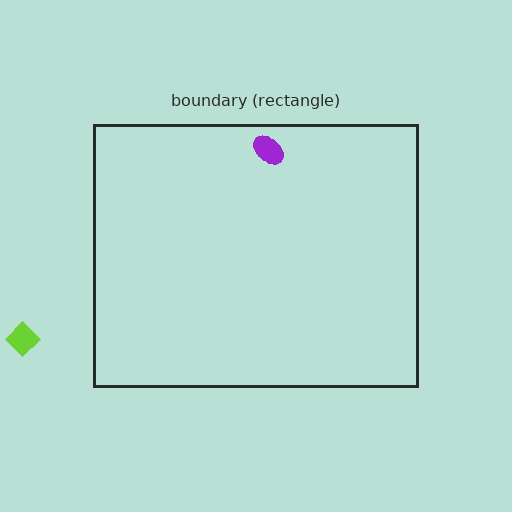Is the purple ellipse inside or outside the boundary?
Inside.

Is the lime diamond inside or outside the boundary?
Outside.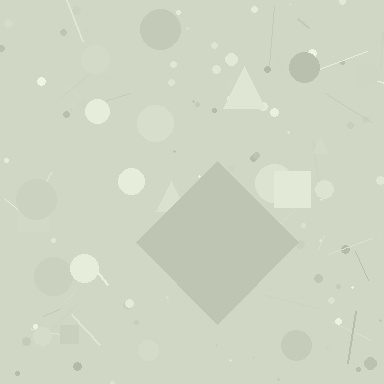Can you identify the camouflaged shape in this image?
The camouflaged shape is a diamond.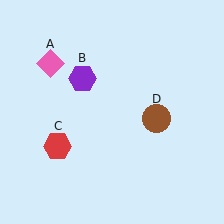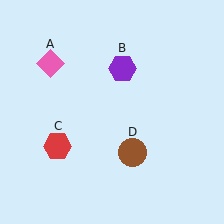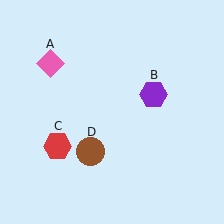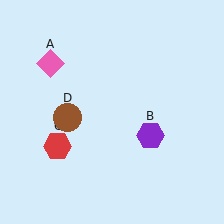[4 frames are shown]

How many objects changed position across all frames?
2 objects changed position: purple hexagon (object B), brown circle (object D).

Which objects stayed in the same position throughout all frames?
Pink diamond (object A) and red hexagon (object C) remained stationary.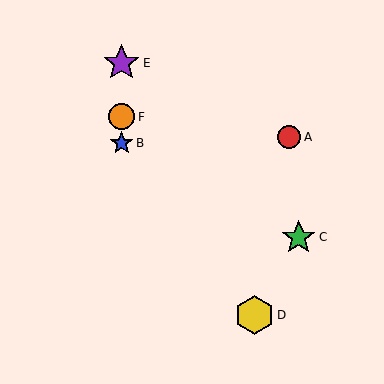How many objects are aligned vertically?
3 objects (B, E, F) are aligned vertically.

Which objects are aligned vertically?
Objects B, E, F are aligned vertically.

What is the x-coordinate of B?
Object B is at x≈122.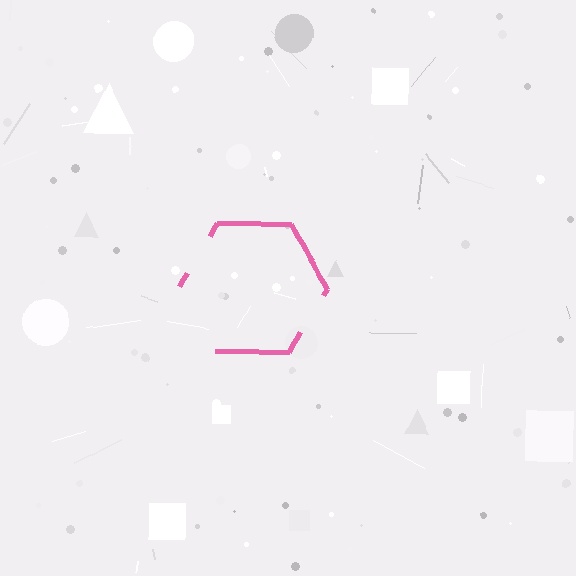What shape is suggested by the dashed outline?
The dashed outline suggests a hexagon.